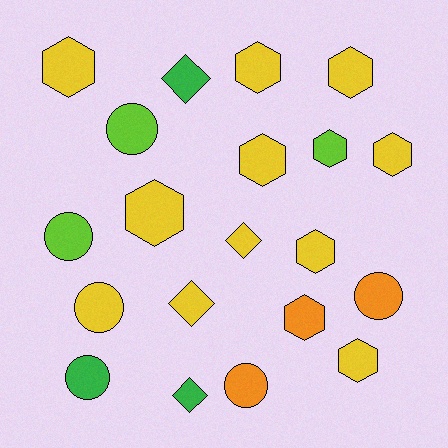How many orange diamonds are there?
There are no orange diamonds.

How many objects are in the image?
There are 20 objects.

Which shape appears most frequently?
Hexagon, with 10 objects.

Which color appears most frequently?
Yellow, with 11 objects.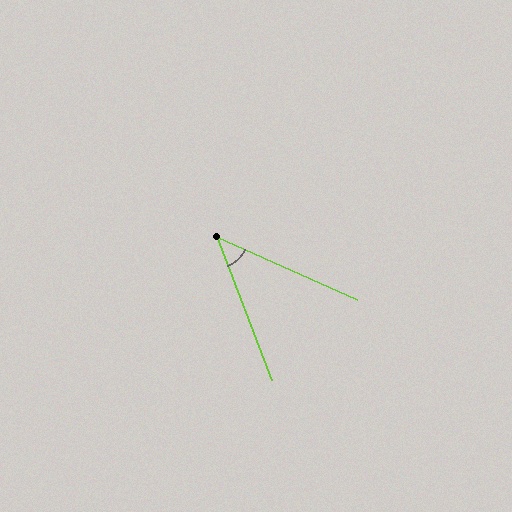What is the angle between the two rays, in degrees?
Approximately 45 degrees.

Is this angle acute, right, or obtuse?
It is acute.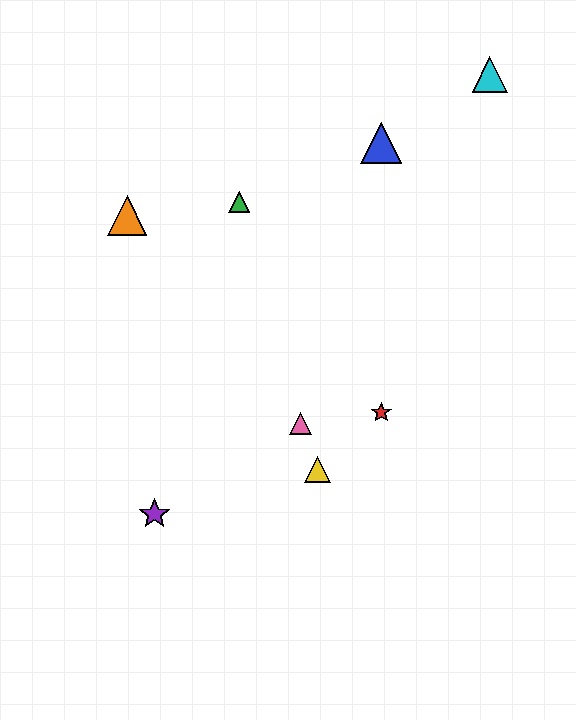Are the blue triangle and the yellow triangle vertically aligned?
No, the blue triangle is at x≈381 and the yellow triangle is at x≈318.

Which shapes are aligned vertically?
The red star, the blue triangle are aligned vertically.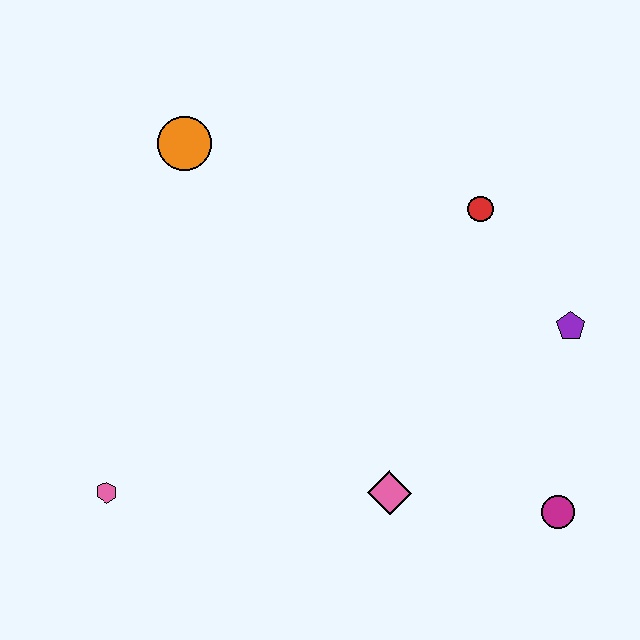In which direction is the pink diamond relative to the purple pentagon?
The pink diamond is to the left of the purple pentagon.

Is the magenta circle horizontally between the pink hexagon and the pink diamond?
No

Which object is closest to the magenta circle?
The pink diamond is closest to the magenta circle.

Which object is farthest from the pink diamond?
The orange circle is farthest from the pink diamond.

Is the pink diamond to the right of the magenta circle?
No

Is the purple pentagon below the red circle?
Yes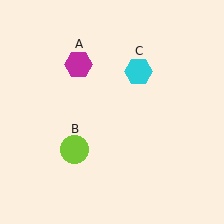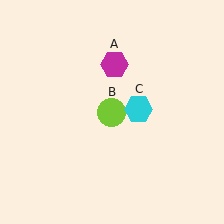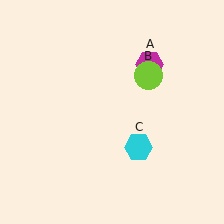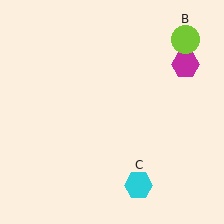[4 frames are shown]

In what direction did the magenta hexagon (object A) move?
The magenta hexagon (object A) moved right.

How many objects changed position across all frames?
3 objects changed position: magenta hexagon (object A), lime circle (object B), cyan hexagon (object C).